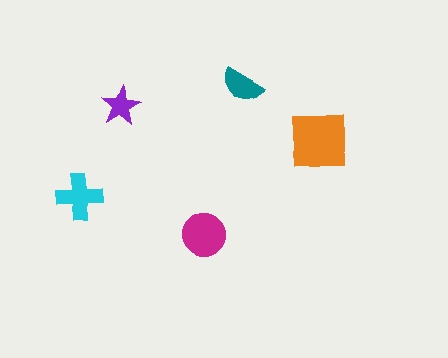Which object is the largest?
The orange square.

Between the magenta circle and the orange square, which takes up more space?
The orange square.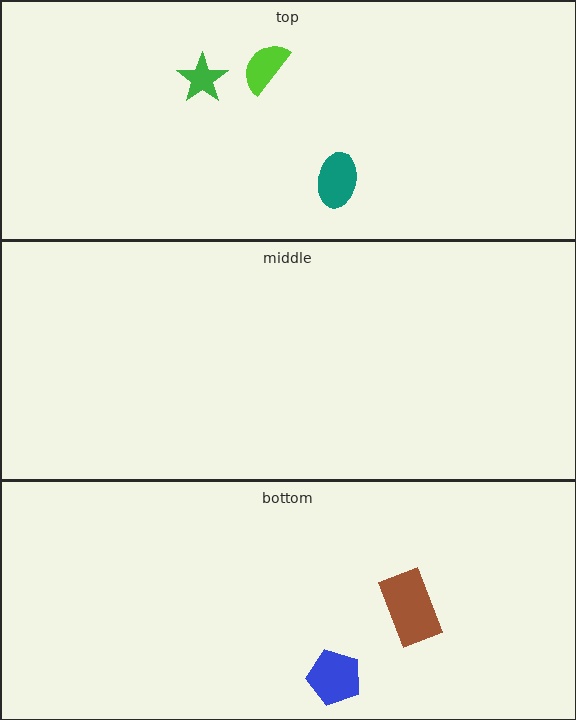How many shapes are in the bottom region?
2.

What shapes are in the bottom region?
The brown rectangle, the blue pentagon.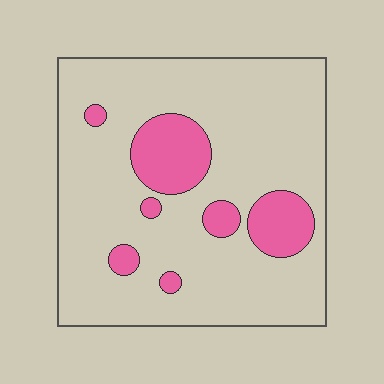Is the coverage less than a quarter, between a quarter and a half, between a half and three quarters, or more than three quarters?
Less than a quarter.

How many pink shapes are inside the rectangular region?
7.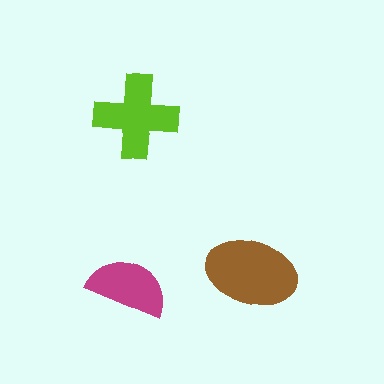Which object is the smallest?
The magenta semicircle.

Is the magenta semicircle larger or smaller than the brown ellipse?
Smaller.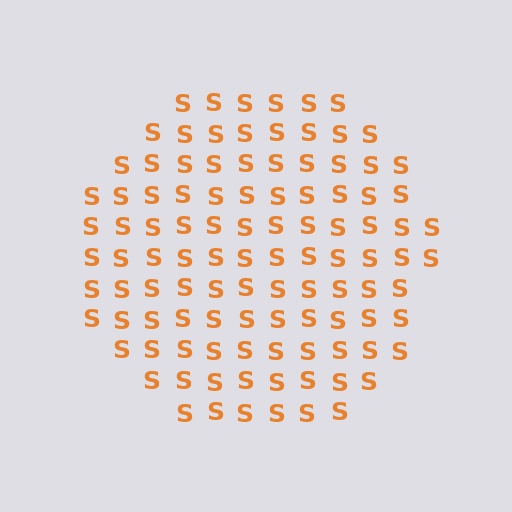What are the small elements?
The small elements are letter S's.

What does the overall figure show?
The overall figure shows a circle.